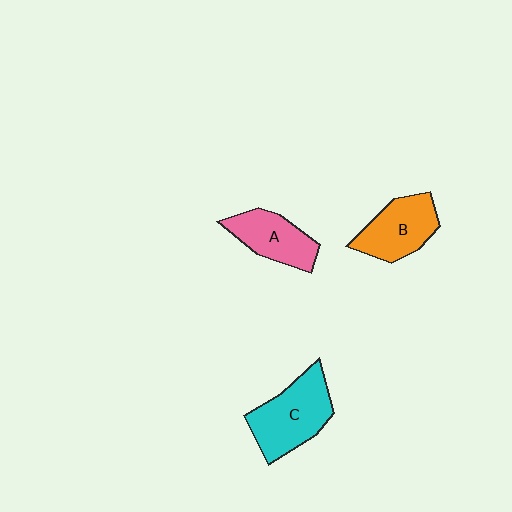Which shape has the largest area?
Shape C (cyan).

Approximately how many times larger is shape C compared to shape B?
Approximately 1.2 times.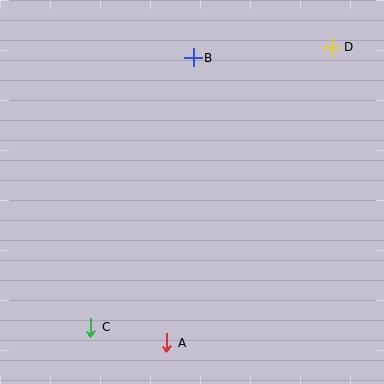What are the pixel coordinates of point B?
Point B is at (193, 58).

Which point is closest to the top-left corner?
Point B is closest to the top-left corner.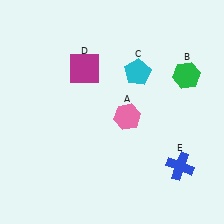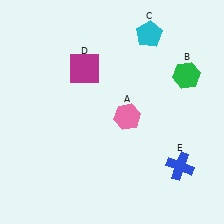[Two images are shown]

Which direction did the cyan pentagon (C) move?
The cyan pentagon (C) moved up.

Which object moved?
The cyan pentagon (C) moved up.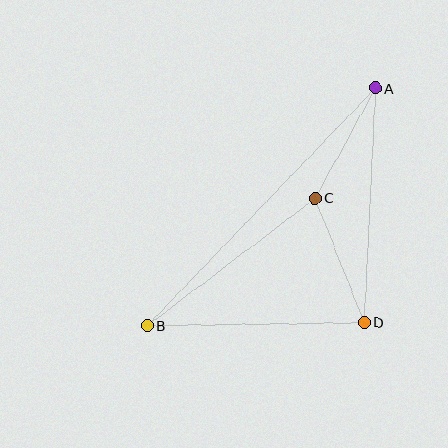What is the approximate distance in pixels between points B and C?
The distance between B and C is approximately 211 pixels.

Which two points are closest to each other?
Points A and C are closest to each other.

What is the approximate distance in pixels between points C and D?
The distance between C and D is approximately 134 pixels.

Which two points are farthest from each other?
Points A and B are farthest from each other.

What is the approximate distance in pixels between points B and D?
The distance between B and D is approximately 217 pixels.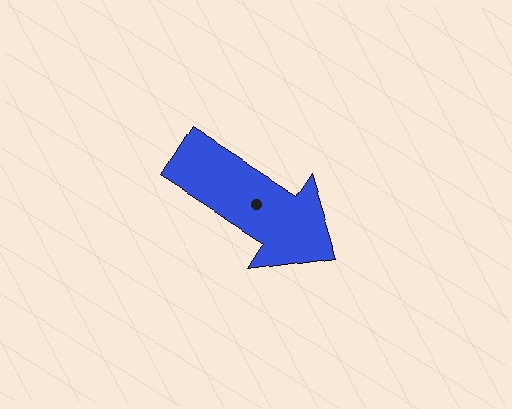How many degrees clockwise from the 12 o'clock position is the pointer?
Approximately 122 degrees.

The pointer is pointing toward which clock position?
Roughly 4 o'clock.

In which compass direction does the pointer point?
Southeast.